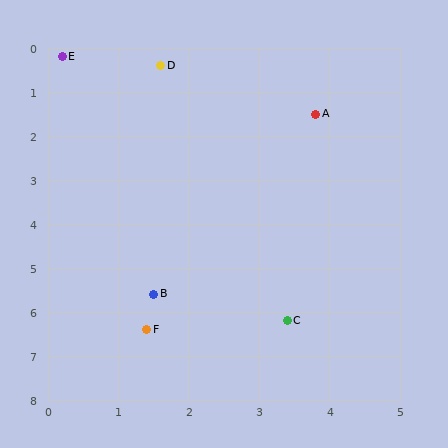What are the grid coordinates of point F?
Point F is at approximately (1.4, 6.4).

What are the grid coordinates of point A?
Point A is at approximately (3.8, 1.5).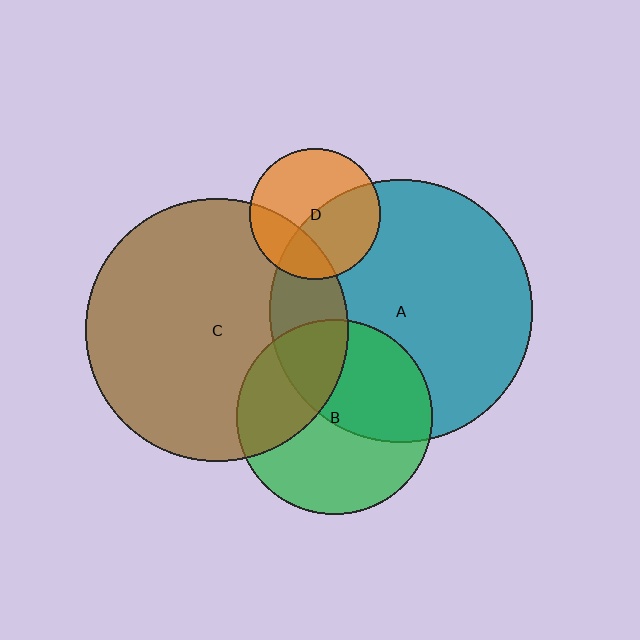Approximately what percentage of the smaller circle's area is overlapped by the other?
Approximately 25%.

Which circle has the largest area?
Circle C (brown).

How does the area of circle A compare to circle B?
Approximately 1.8 times.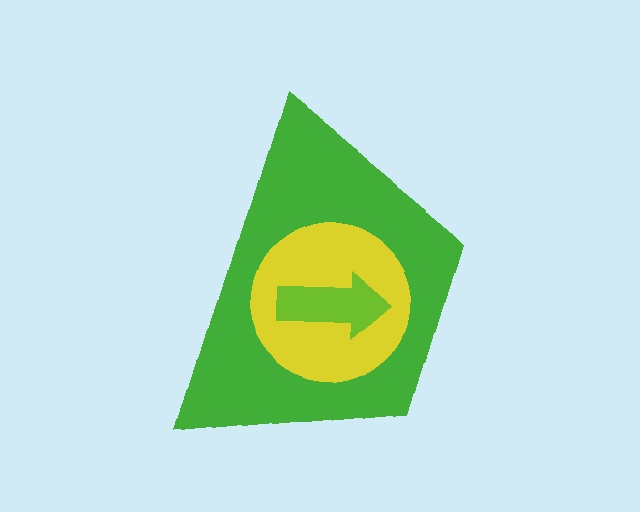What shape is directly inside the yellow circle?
The lime arrow.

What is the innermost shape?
The lime arrow.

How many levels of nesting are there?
3.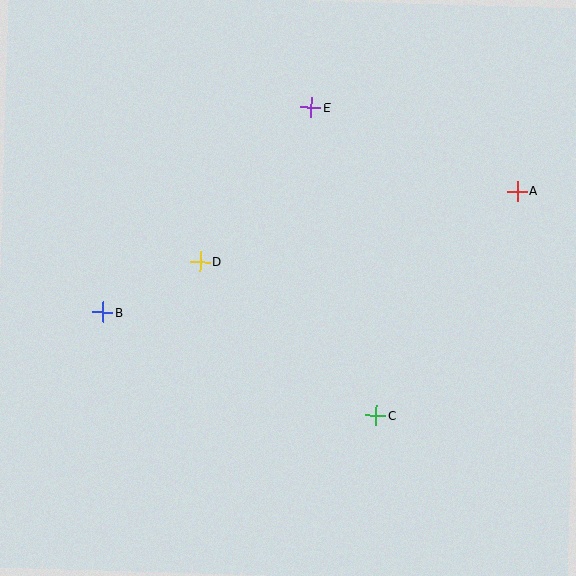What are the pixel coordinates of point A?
Point A is at (517, 191).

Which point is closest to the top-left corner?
Point B is closest to the top-left corner.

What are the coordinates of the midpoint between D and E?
The midpoint between D and E is at (256, 184).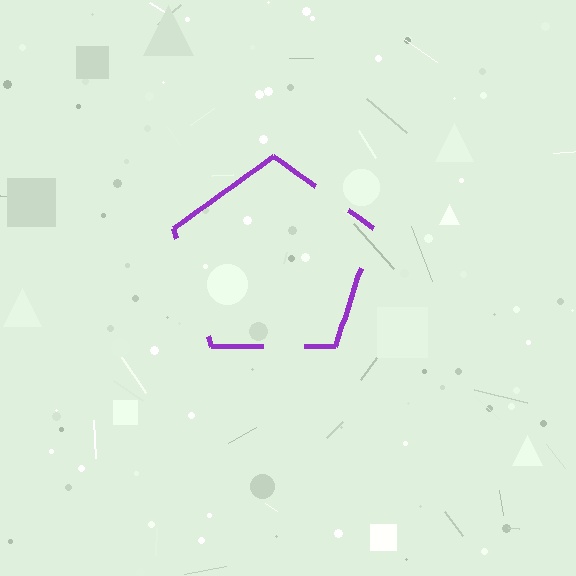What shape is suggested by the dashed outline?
The dashed outline suggests a pentagon.